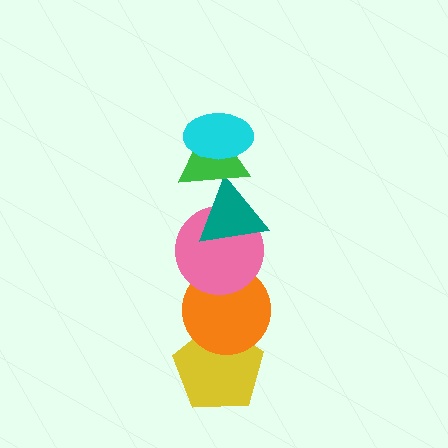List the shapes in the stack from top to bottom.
From top to bottom: the cyan ellipse, the green triangle, the teal triangle, the pink circle, the orange circle, the yellow pentagon.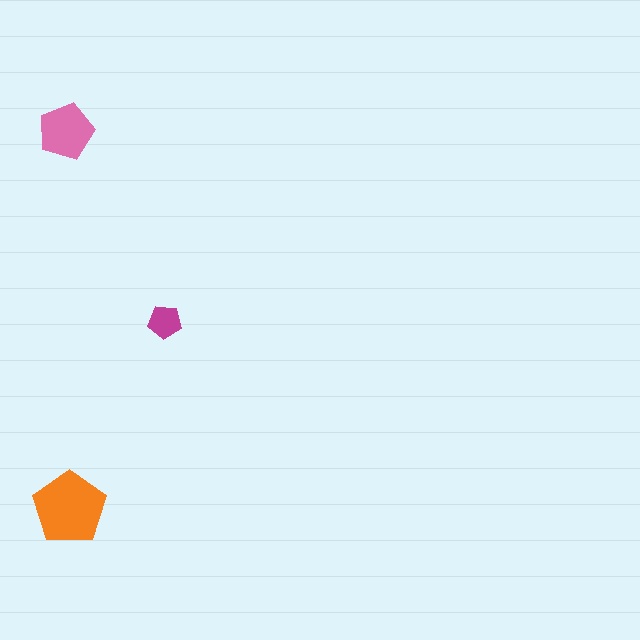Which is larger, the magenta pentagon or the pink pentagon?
The pink one.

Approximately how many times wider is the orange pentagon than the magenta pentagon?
About 2 times wider.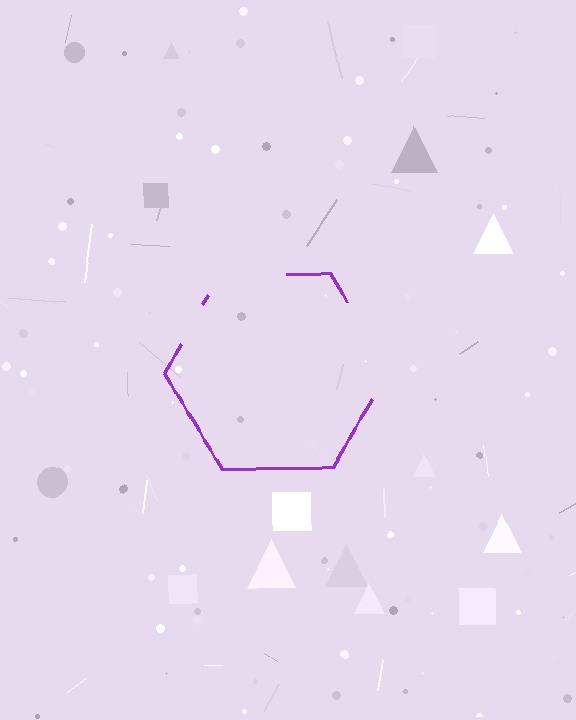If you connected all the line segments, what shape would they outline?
They would outline a hexagon.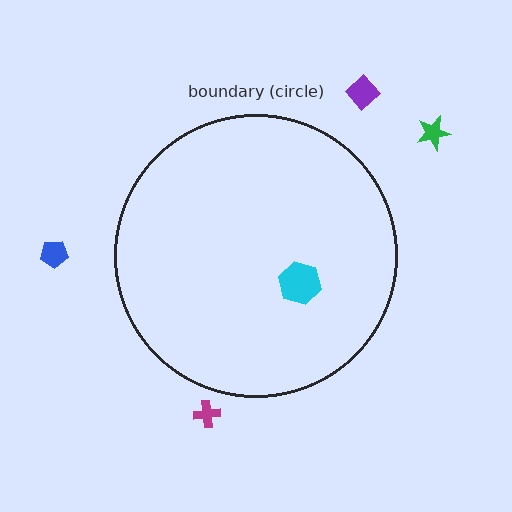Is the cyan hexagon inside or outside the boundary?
Inside.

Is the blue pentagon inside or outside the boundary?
Outside.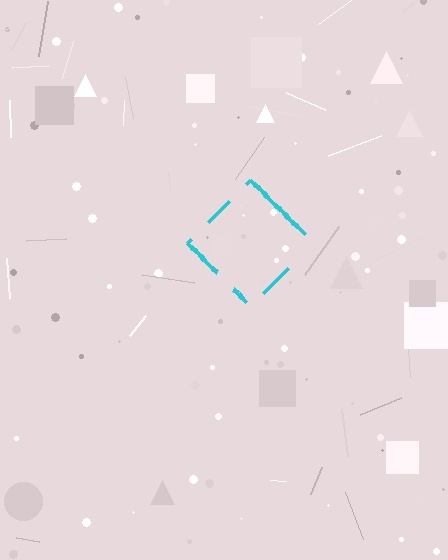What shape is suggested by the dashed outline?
The dashed outline suggests a diamond.